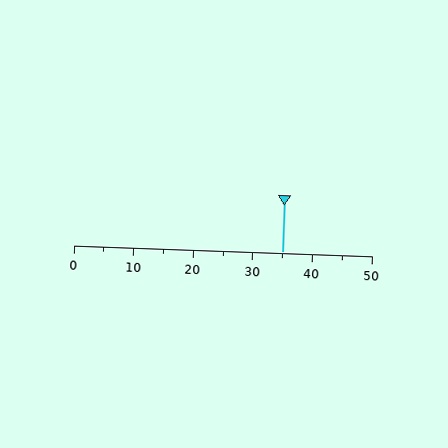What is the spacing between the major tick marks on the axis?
The major ticks are spaced 10 apart.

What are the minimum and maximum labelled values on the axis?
The axis runs from 0 to 50.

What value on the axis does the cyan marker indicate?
The marker indicates approximately 35.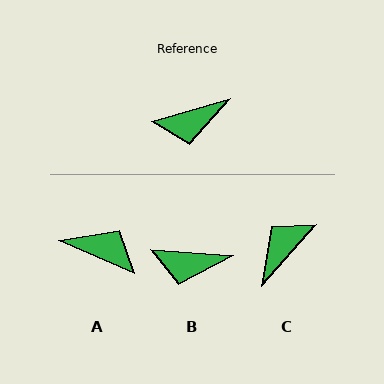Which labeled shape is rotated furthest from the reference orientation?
C, about 147 degrees away.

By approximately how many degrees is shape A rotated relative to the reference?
Approximately 141 degrees counter-clockwise.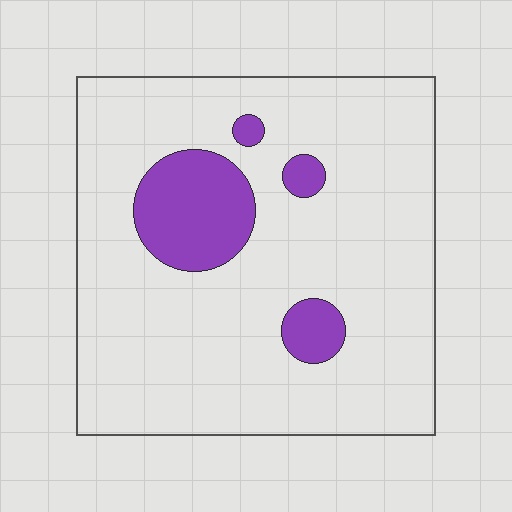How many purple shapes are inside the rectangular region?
4.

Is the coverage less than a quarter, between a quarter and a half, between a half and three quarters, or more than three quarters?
Less than a quarter.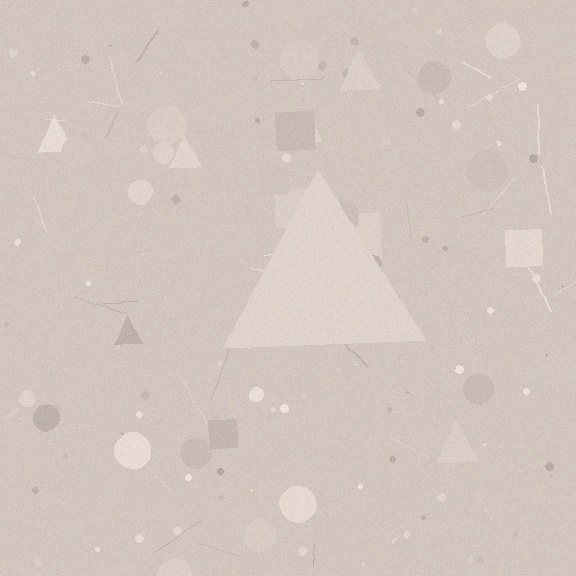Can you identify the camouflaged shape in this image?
The camouflaged shape is a triangle.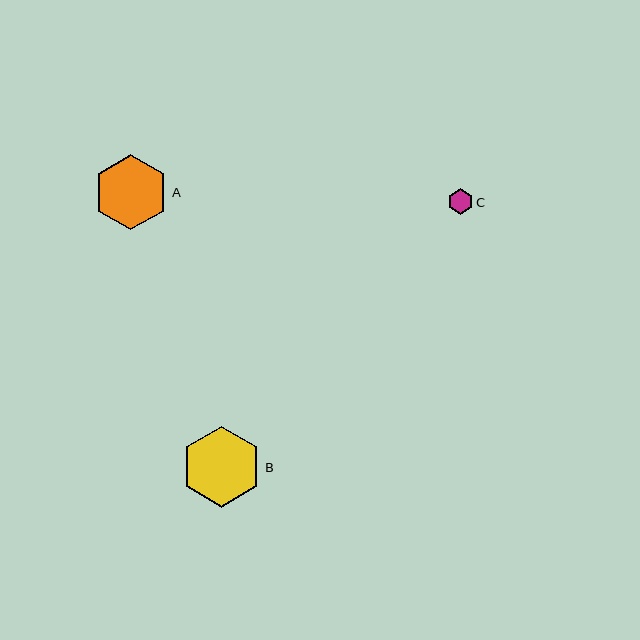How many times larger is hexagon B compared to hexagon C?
Hexagon B is approximately 3.2 times the size of hexagon C.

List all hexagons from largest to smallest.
From largest to smallest: B, A, C.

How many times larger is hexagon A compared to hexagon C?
Hexagon A is approximately 3.0 times the size of hexagon C.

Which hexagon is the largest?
Hexagon B is the largest with a size of approximately 81 pixels.